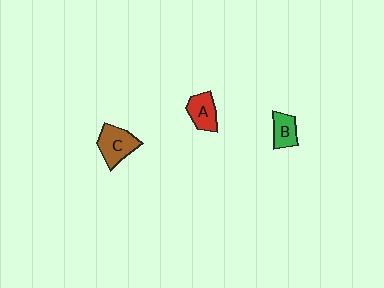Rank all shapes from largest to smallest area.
From largest to smallest: C (brown), A (red), B (green).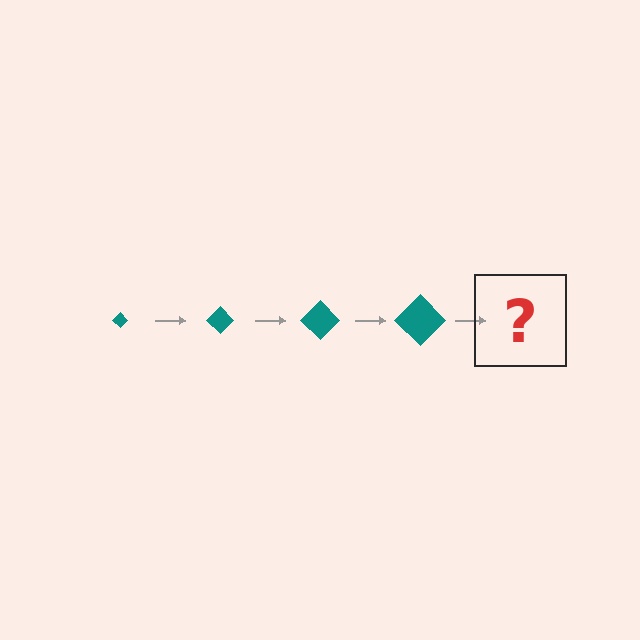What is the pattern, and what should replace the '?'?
The pattern is that the diamond gets progressively larger each step. The '?' should be a teal diamond, larger than the previous one.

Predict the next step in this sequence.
The next step is a teal diamond, larger than the previous one.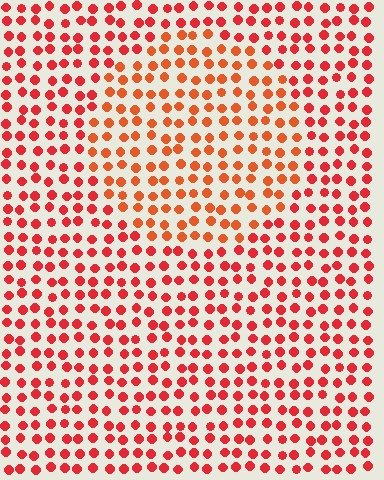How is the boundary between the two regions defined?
The boundary is defined purely by a slight shift in hue (about 20 degrees). Spacing, size, and orientation are identical on both sides.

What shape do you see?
I see a circle.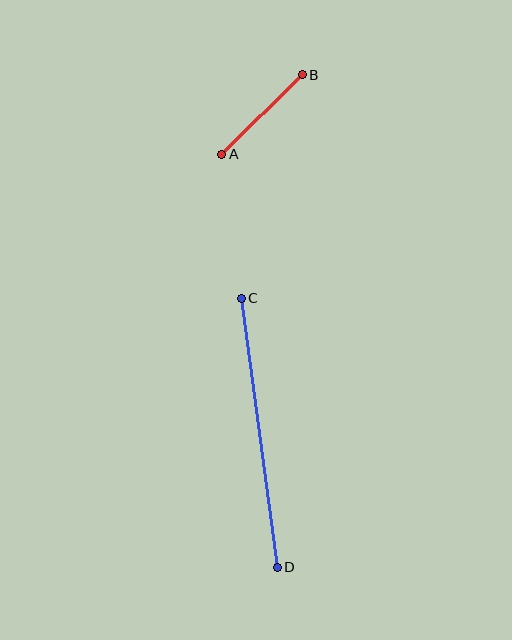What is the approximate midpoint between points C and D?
The midpoint is at approximately (259, 433) pixels.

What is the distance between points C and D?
The distance is approximately 272 pixels.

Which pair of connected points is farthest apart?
Points C and D are farthest apart.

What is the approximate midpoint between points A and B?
The midpoint is at approximately (262, 115) pixels.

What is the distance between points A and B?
The distance is approximately 113 pixels.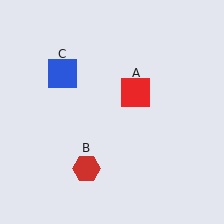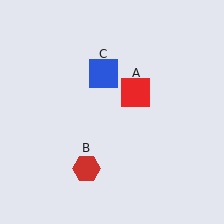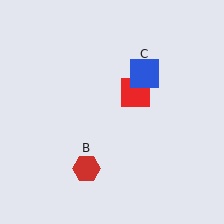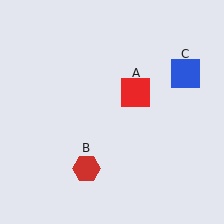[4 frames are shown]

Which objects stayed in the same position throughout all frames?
Red square (object A) and red hexagon (object B) remained stationary.